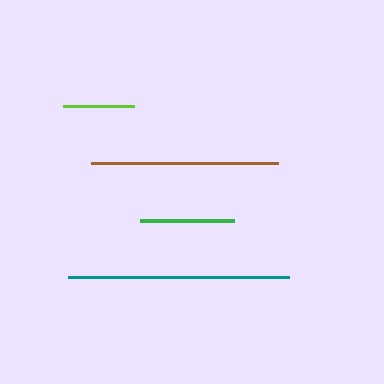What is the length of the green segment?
The green segment is approximately 94 pixels long.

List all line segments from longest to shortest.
From longest to shortest: teal, brown, green, lime.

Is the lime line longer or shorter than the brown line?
The brown line is longer than the lime line.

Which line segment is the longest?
The teal line is the longest at approximately 222 pixels.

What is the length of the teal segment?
The teal segment is approximately 222 pixels long.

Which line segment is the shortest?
The lime line is the shortest at approximately 70 pixels.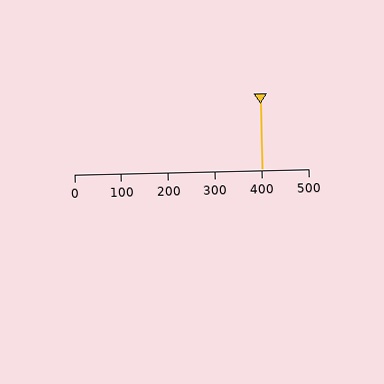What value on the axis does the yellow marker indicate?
The marker indicates approximately 400.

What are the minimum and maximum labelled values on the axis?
The axis runs from 0 to 500.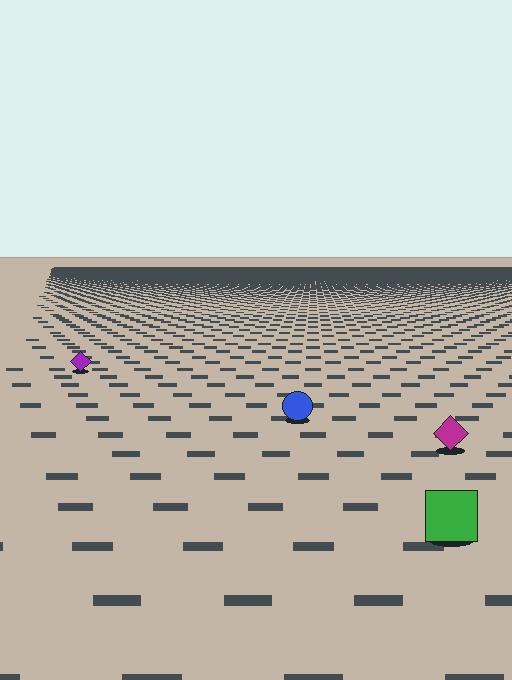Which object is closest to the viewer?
The green square is closest. The texture marks near it are larger and more spread out.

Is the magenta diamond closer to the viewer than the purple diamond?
Yes. The magenta diamond is closer — you can tell from the texture gradient: the ground texture is coarser near it.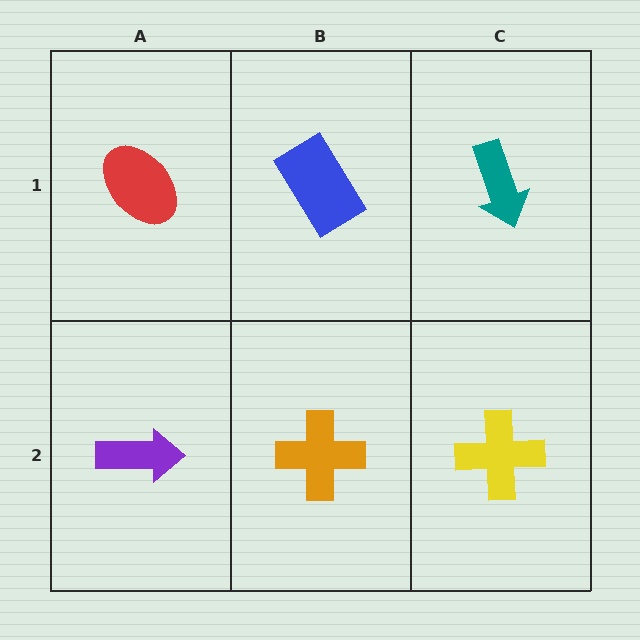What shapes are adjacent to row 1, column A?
A purple arrow (row 2, column A), a blue rectangle (row 1, column B).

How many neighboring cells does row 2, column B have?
3.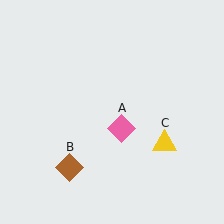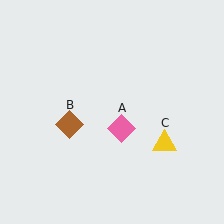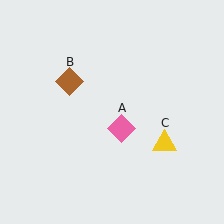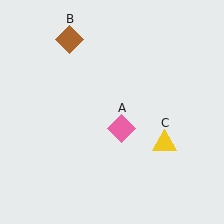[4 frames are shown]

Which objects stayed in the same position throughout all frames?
Pink diamond (object A) and yellow triangle (object C) remained stationary.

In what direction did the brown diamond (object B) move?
The brown diamond (object B) moved up.